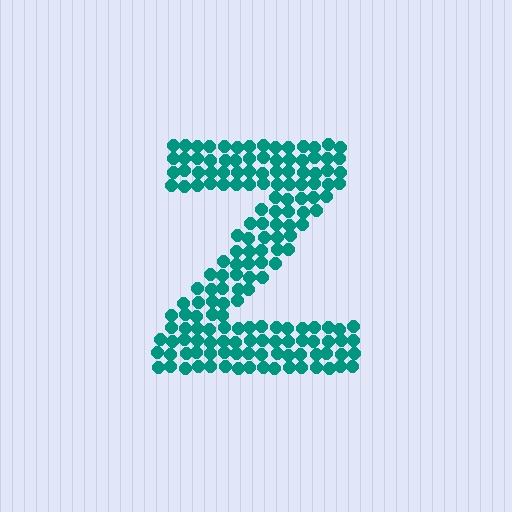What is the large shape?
The large shape is the letter Z.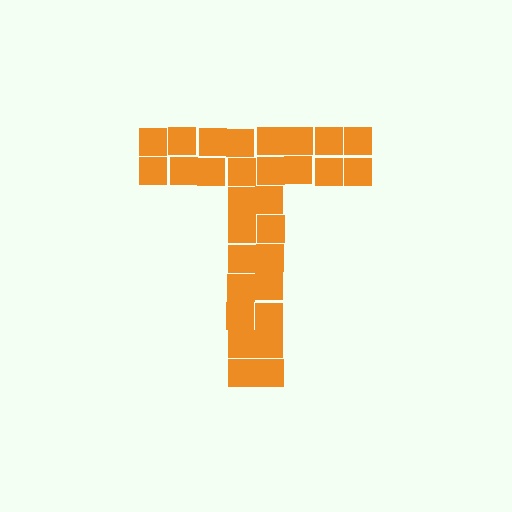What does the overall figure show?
The overall figure shows the letter T.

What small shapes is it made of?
It is made of small squares.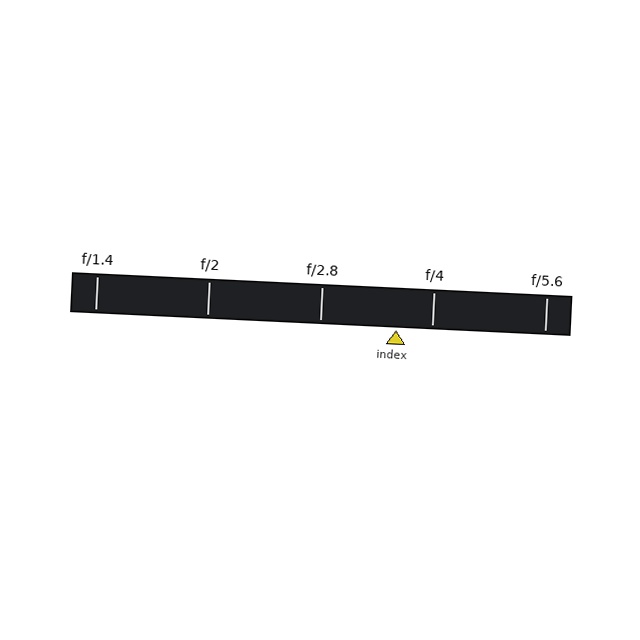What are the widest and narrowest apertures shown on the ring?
The widest aperture shown is f/1.4 and the narrowest is f/5.6.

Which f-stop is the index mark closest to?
The index mark is closest to f/4.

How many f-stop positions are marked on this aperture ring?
There are 5 f-stop positions marked.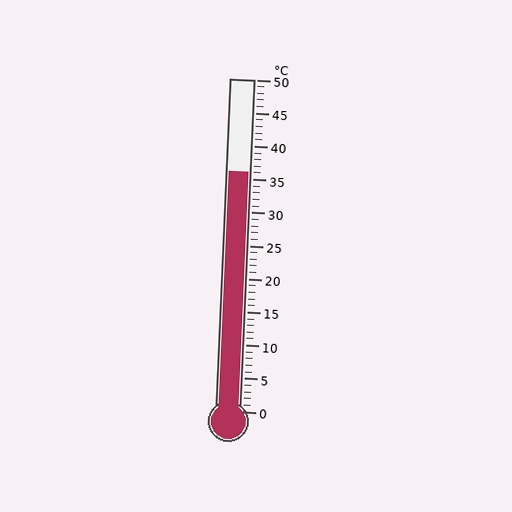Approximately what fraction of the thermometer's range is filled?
The thermometer is filled to approximately 70% of its range.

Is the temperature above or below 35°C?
The temperature is above 35°C.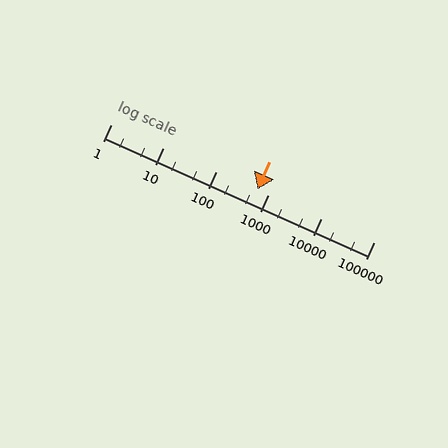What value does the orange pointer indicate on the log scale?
The pointer indicates approximately 620.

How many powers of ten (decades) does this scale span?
The scale spans 5 decades, from 1 to 100000.